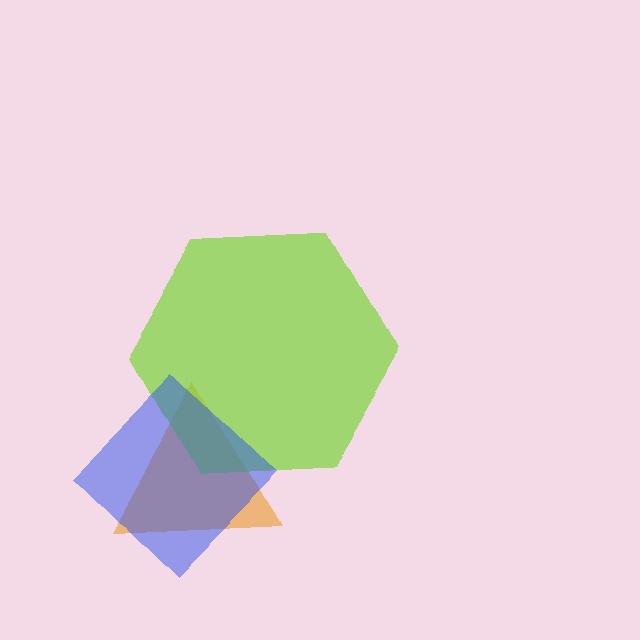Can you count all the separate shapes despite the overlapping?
Yes, there are 3 separate shapes.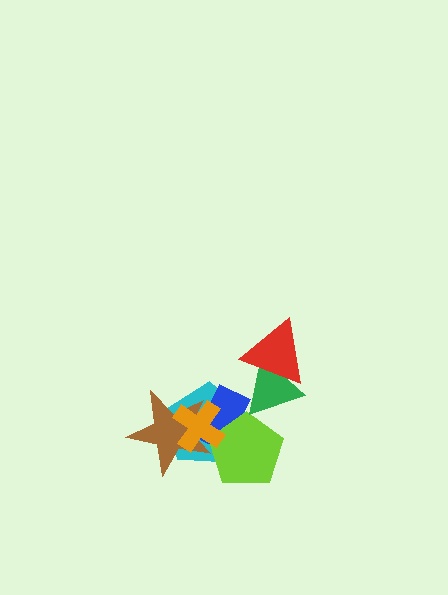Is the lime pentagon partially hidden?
Yes, it is partially covered by another shape.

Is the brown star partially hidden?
Yes, it is partially covered by another shape.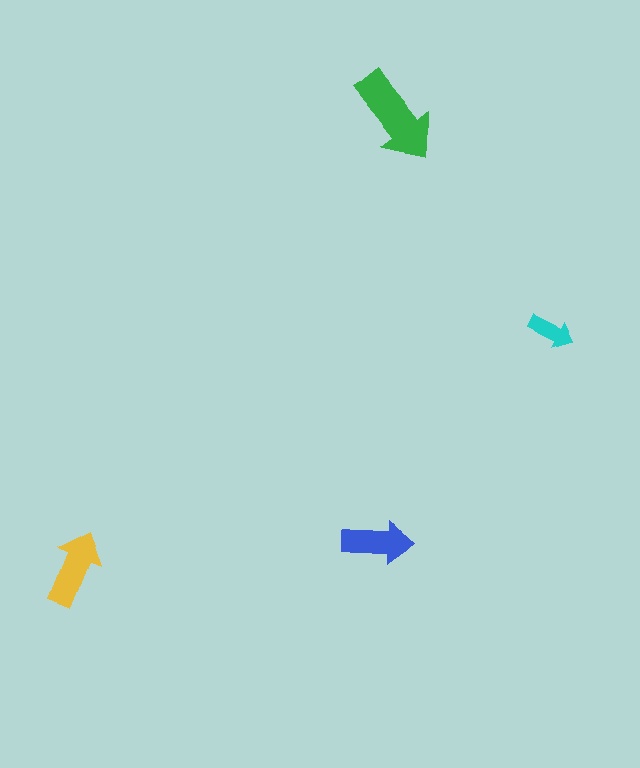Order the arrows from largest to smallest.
the green one, the yellow one, the blue one, the cyan one.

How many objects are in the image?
There are 4 objects in the image.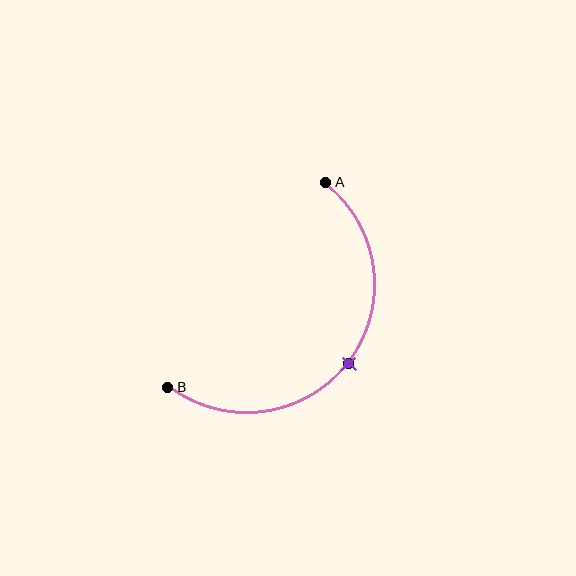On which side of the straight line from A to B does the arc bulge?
The arc bulges below and to the right of the straight line connecting A and B.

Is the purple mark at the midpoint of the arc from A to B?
Yes. The purple mark lies on the arc at equal arc-length from both A and B — it is the arc midpoint.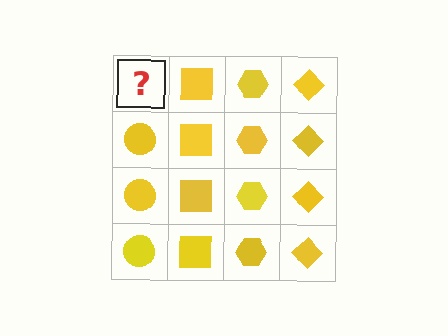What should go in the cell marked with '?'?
The missing cell should contain a yellow circle.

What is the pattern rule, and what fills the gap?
The rule is that each column has a consistent shape. The gap should be filled with a yellow circle.